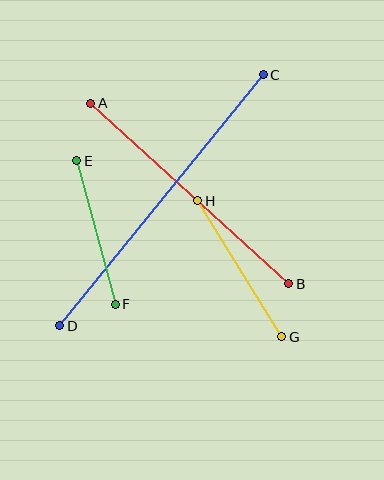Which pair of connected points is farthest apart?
Points C and D are farthest apart.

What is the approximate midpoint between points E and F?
The midpoint is at approximately (96, 232) pixels.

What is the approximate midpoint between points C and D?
The midpoint is at approximately (162, 200) pixels.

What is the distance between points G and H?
The distance is approximately 160 pixels.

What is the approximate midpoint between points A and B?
The midpoint is at approximately (190, 193) pixels.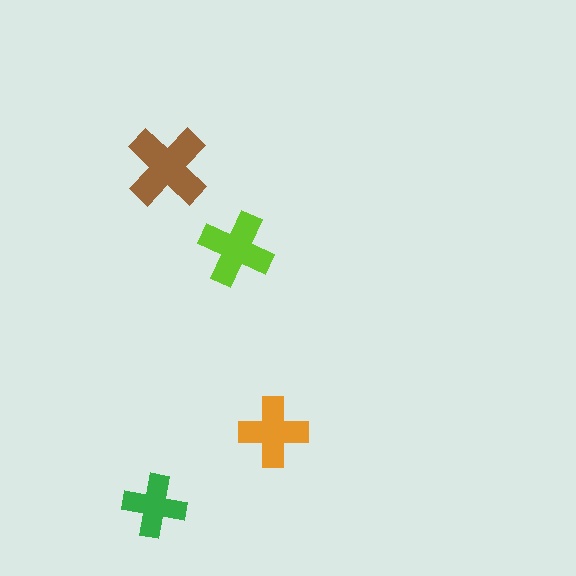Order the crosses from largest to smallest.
the brown one, the lime one, the orange one, the green one.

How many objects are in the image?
There are 4 objects in the image.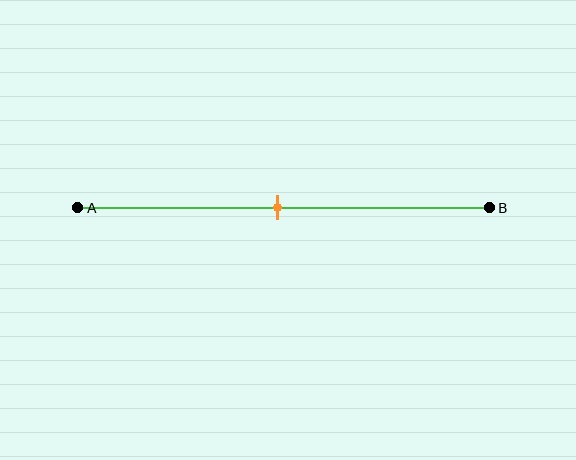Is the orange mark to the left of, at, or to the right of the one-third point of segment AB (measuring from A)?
The orange mark is to the right of the one-third point of segment AB.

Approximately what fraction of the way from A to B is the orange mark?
The orange mark is approximately 50% of the way from A to B.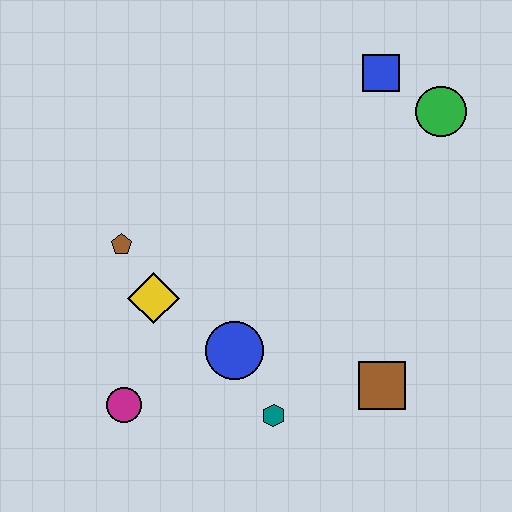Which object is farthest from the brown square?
The blue square is farthest from the brown square.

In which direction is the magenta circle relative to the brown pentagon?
The magenta circle is below the brown pentagon.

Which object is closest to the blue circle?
The teal hexagon is closest to the blue circle.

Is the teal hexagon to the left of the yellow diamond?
No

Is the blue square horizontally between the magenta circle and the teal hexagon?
No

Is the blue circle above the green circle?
No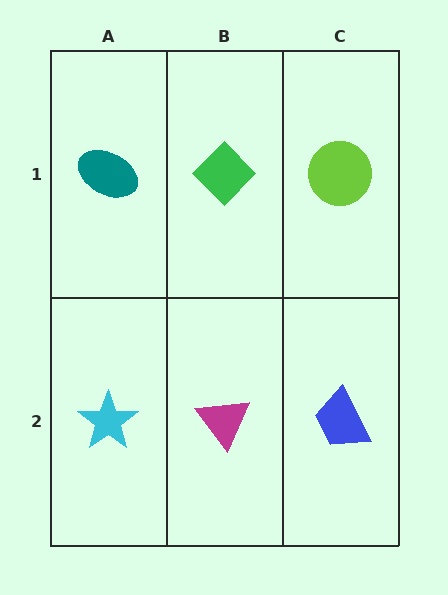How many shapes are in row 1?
3 shapes.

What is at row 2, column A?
A cyan star.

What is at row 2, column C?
A blue trapezoid.